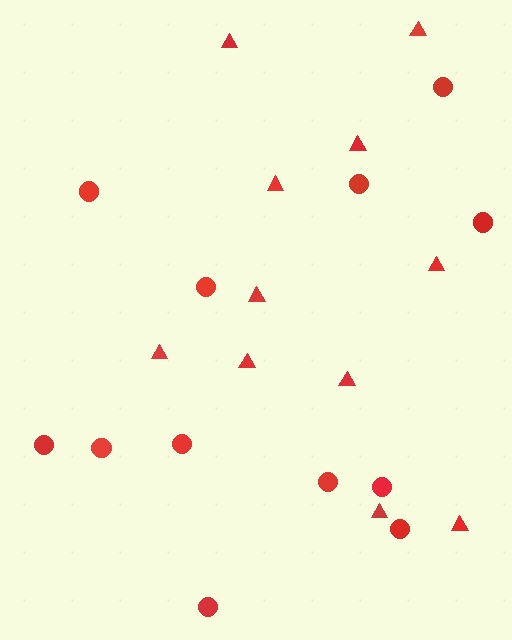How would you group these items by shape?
There are 2 groups: one group of circles (12) and one group of triangles (11).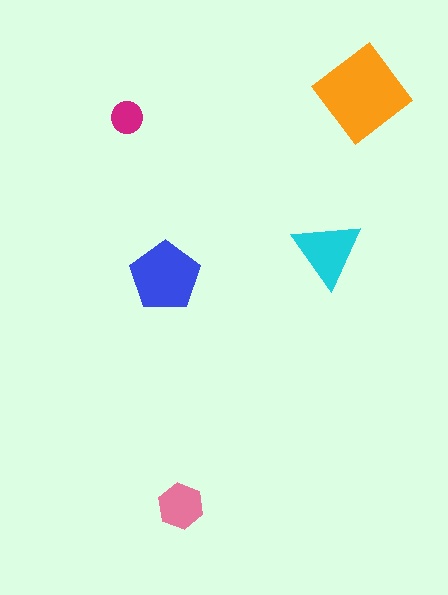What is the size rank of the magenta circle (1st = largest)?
5th.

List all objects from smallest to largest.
The magenta circle, the pink hexagon, the cyan triangle, the blue pentagon, the orange diamond.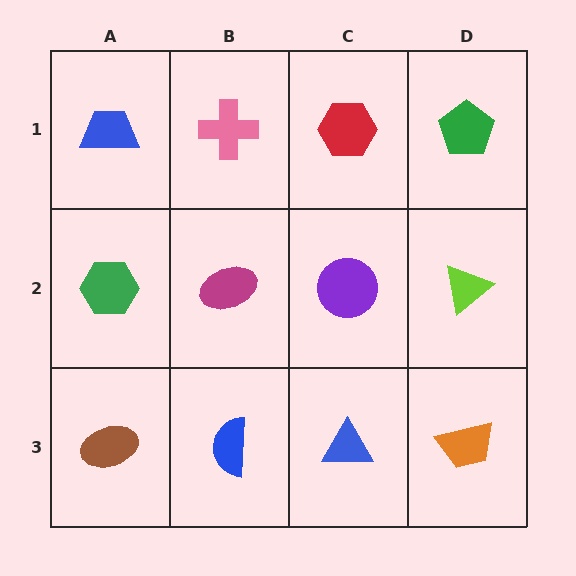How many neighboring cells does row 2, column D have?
3.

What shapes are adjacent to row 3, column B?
A magenta ellipse (row 2, column B), a brown ellipse (row 3, column A), a blue triangle (row 3, column C).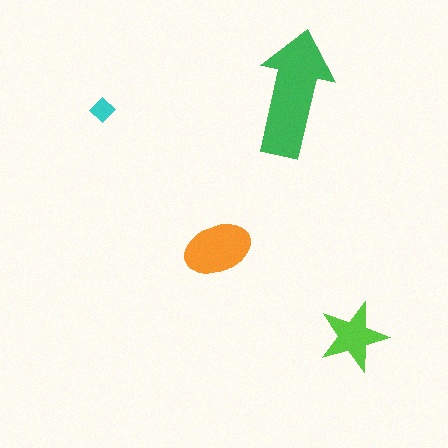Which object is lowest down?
The lime star is bottommost.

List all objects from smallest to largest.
The cyan diamond, the lime star, the orange ellipse, the green arrow.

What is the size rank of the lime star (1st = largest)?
3rd.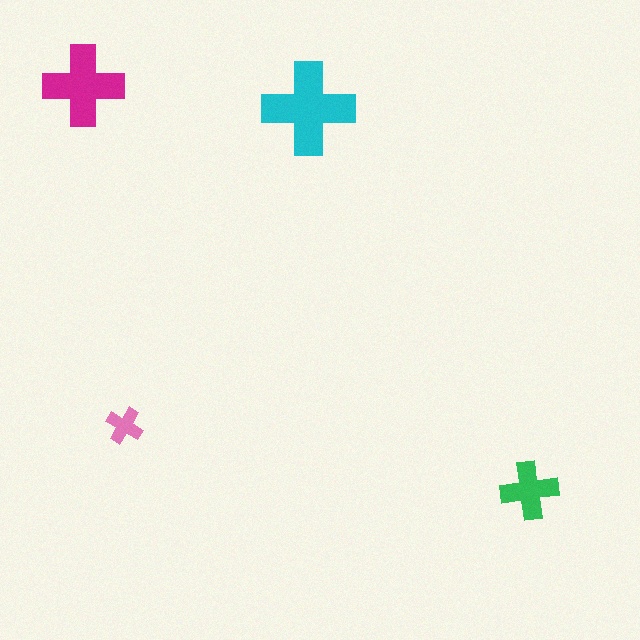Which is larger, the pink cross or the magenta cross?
The magenta one.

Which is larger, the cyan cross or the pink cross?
The cyan one.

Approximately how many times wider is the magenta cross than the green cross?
About 1.5 times wider.